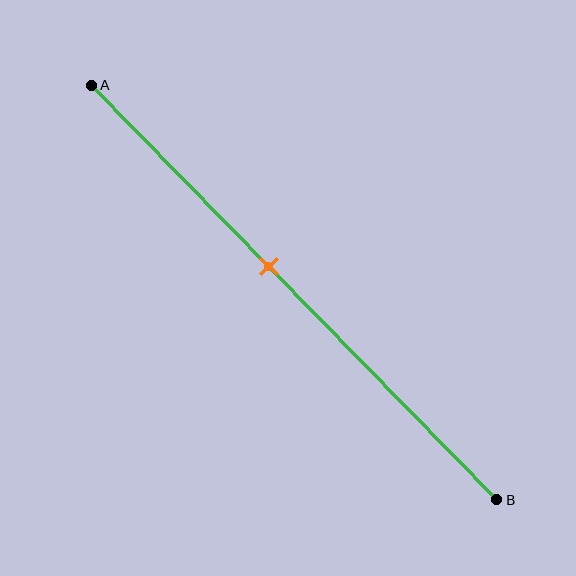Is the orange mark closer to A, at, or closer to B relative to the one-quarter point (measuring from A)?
The orange mark is closer to point B than the one-quarter point of segment AB.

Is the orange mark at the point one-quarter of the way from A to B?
No, the mark is at about 45% from A, not at the 25% one-quarter point.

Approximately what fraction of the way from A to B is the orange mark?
The orange mark is approximately 45% of the way from A to B.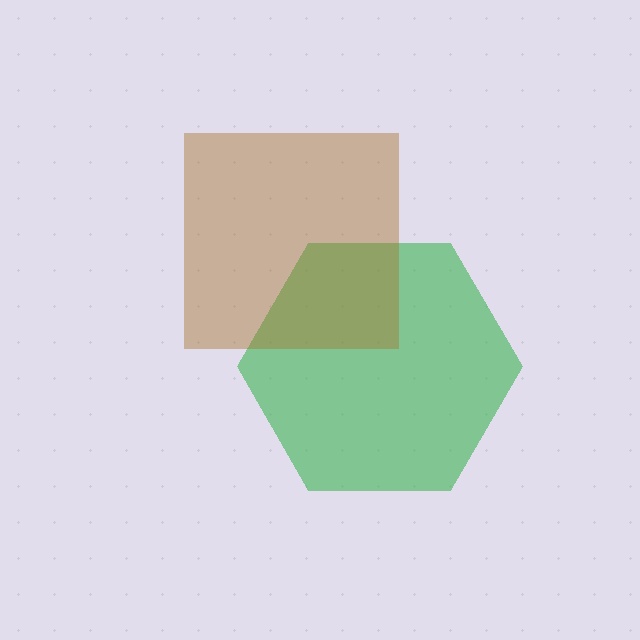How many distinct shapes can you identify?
There are 2 distinct shapes: a green hexagon, a brown square.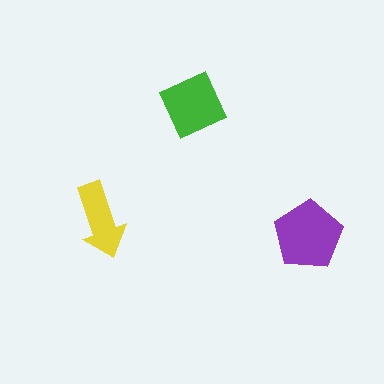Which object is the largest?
The purple pentagon.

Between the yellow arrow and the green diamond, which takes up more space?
The green diamond.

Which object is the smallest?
The yellow arrow.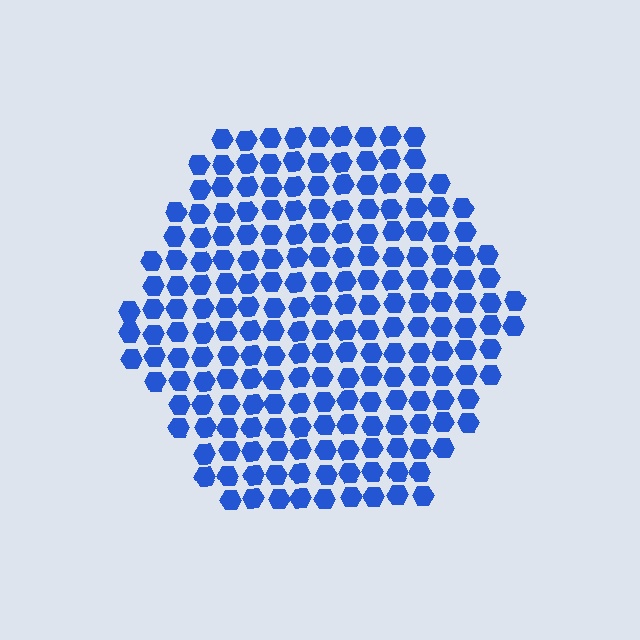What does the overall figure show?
The overall figure shows a hexagon.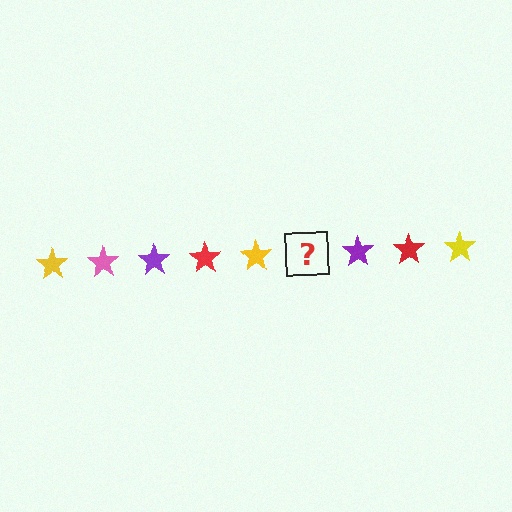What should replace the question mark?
The question mark should be replaced with a pink star.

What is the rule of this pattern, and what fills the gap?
The rule is that the pattern cycles through yellow, pink, purple, red stars. The gap should be filled with a pink star.